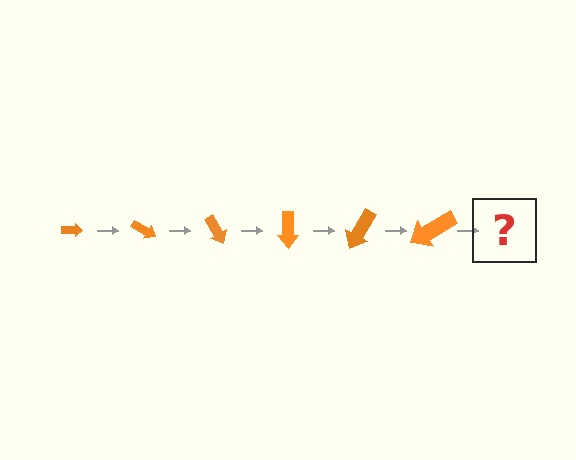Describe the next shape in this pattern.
It should be an arrow, larger than the previous one and rotated 180 degrees from the start.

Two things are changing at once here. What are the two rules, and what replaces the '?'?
The two rules are that the arrow grows larger each step and it rotates 30 degrees each step. The '?' should be an arrow, larger than the previous one and rotated 180 degrees from the start.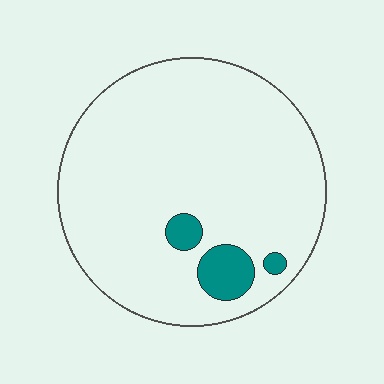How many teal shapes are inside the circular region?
3.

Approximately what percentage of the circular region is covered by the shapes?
Approximately 5%.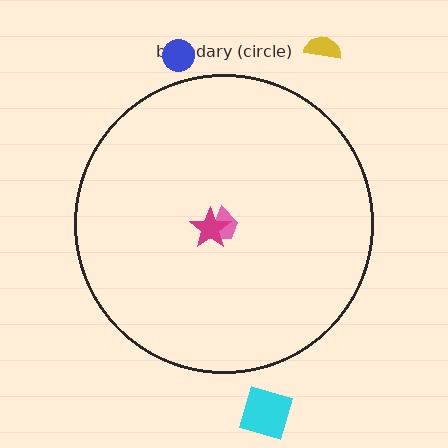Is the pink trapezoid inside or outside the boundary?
Inside.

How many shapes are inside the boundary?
2 inside, 3 outside.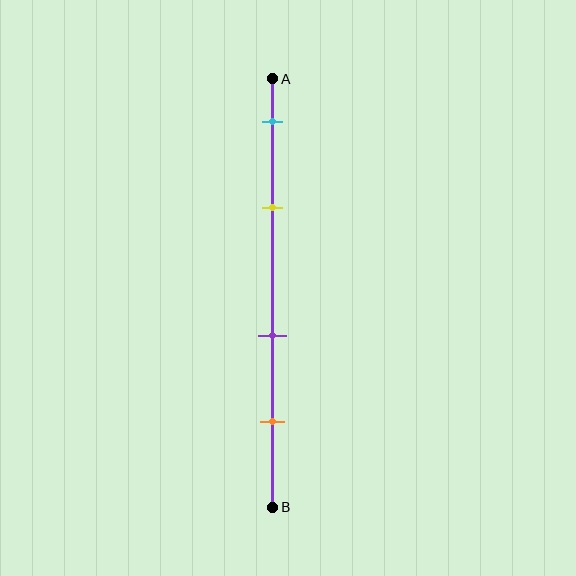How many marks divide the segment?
There are 4 marks dividing the segment.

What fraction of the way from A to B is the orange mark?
The orange mark is approximately 80% (0.8) of the way from A to B.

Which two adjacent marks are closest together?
The cyan and yellow marks are the closest adjacent pair.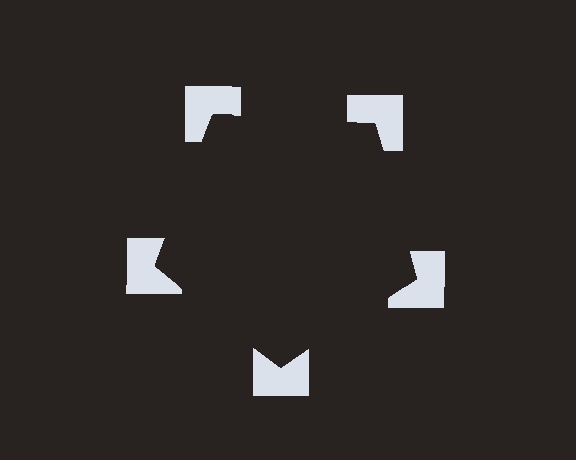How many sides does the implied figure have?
5 sides.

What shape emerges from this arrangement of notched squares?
An illusory pentagon — its edges are inferred from the aligned wedge cuts in the notched squares, not physically drawn.